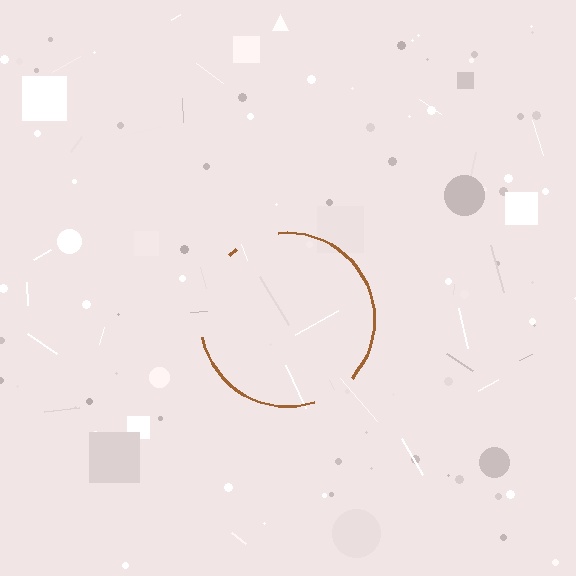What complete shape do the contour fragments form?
The contour fragments form a circle.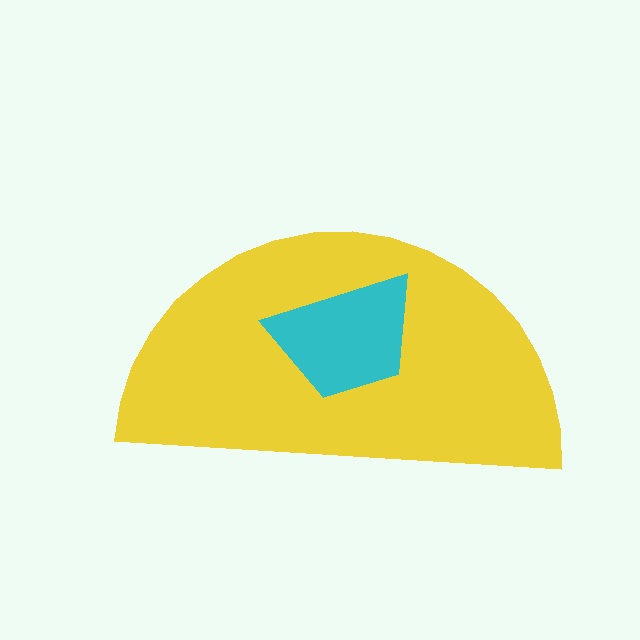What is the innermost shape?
The cyan trapezoid.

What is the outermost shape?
The yellow semicircle.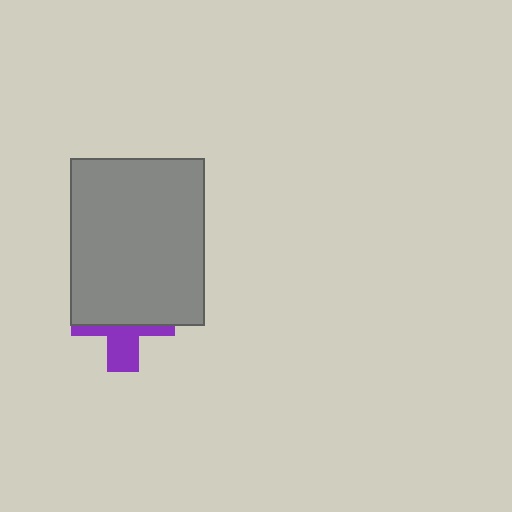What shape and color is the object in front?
The object in front is a gray rectangle.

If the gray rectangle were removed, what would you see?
You would see the complete purple cross.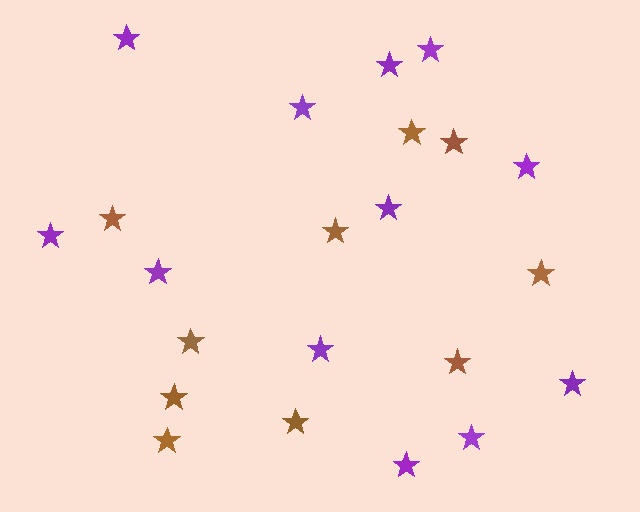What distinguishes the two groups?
There are 2 groups: one group of brown stars (10) and one group of purple stars (12).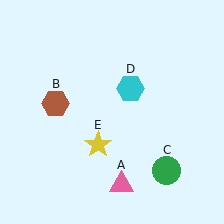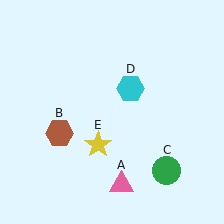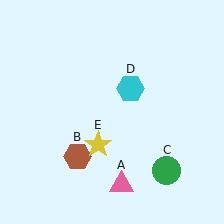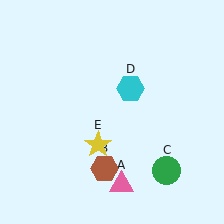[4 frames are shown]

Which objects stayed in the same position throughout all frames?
Pink triangle (object A) and green circle (object C) and cyan hexagon (object D) and yellow star (object E) remained stationary.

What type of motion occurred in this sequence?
The brown hexagon (object B) rotated counterclockwise around the center of the scene.